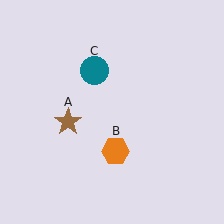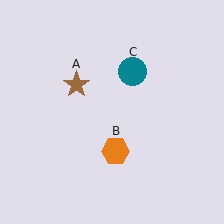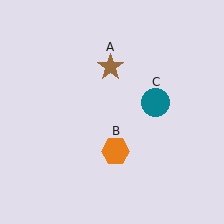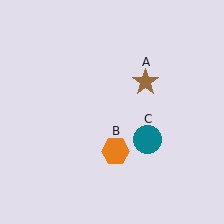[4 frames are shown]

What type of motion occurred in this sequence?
The brown star (object A), teal circle (object C) rotated clockwise around the center of the scene.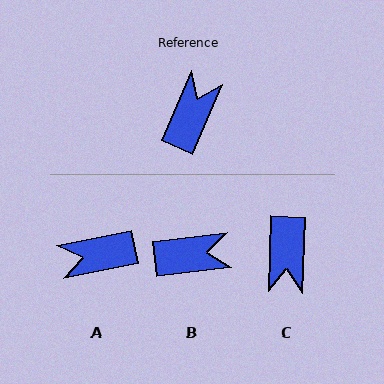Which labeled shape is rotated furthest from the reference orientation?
C, about 159 degrees away.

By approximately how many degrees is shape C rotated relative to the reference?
Approximately 159 degrees clockwise.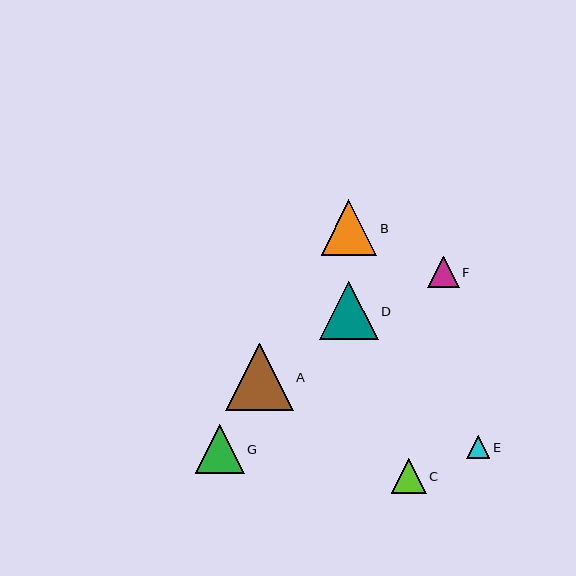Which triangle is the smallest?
Triangle E is the smallest with a size of approximately 23 pixels.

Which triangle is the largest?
Triangle A is the largest with a size of approximately 67 pixels.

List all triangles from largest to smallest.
From largest to smallest: A, D, B, G, C, F, E.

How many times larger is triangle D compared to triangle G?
Triangle D is approximately 1.2 times the size of triangle G.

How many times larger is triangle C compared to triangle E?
Triangle C is approximately 1.5 times the size of triangle E.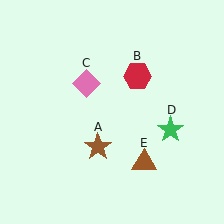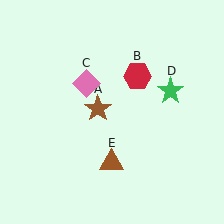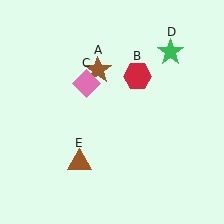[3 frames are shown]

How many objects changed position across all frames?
3 objects changed position: brown star (object A), green star (object D), brown triangle (object E).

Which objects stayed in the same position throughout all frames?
Red hexagon (object B) and pink diamond (object C) remained stationary.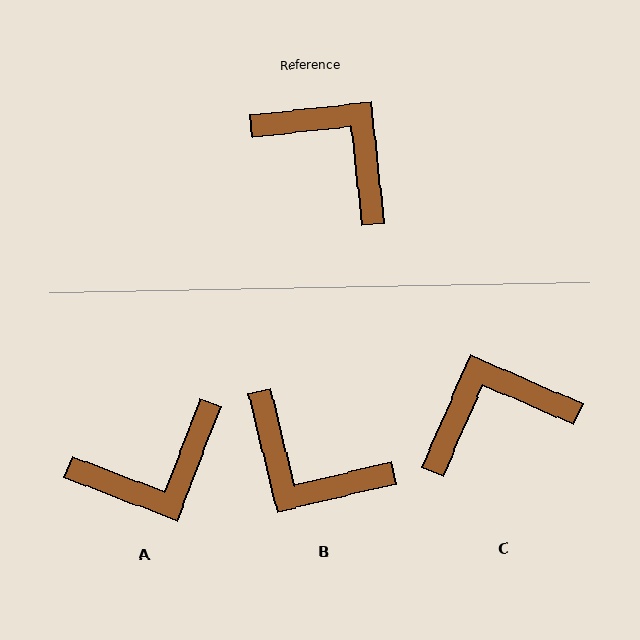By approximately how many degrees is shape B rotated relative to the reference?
Approximately 173 degrees clockwise.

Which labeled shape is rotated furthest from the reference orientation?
B, about 173 degrees away.